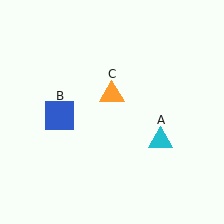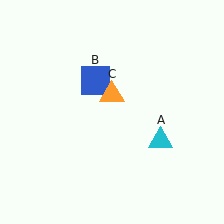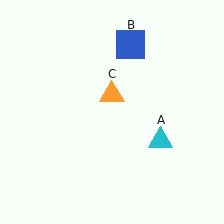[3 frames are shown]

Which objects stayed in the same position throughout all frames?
Cyan triangle (object A) and orange triangle (object C) remained stationary.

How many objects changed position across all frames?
1 object changed position: blue square (object B).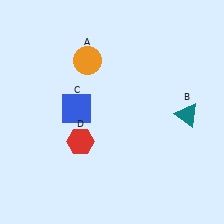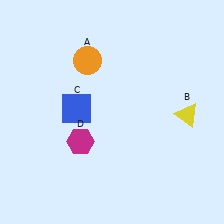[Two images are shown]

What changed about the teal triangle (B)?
In Image 1, B is teal. In Image 2, it changed to yellow.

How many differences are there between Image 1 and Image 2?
There are 2 differences between the two images.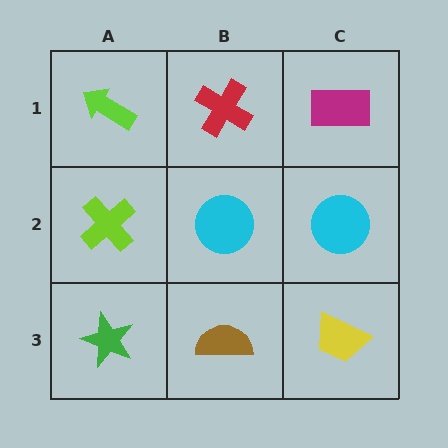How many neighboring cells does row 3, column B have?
3.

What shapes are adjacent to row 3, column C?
A cyan circle (row 2, column C), a brown semicircle (row 3, column B).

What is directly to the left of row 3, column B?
A green star.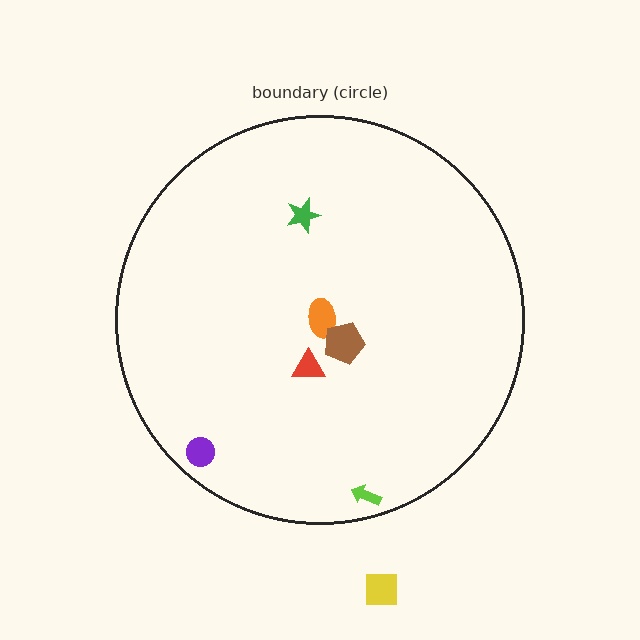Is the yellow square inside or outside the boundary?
Outside.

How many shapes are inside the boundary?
6 inside, 1 outside.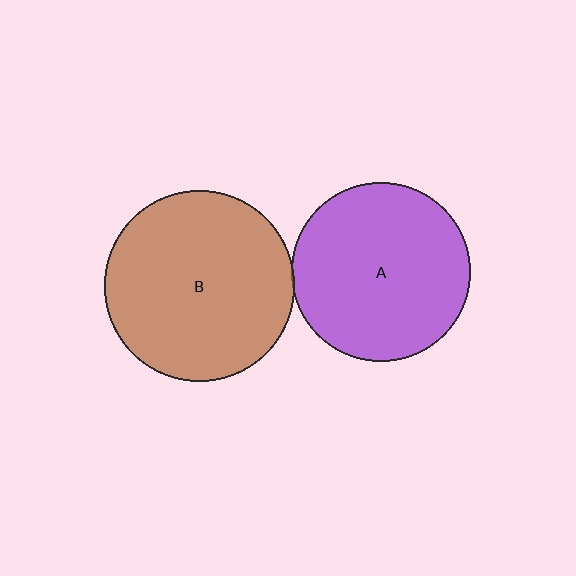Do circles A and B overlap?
Yes.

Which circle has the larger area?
Circle B (brown).